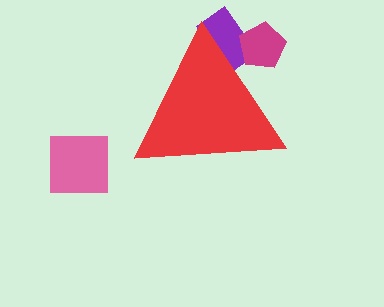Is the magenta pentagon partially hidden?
Yes, the magenta pentagon is partially hidden behind the red triangle.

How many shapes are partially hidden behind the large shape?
2 shapes are partially hidden.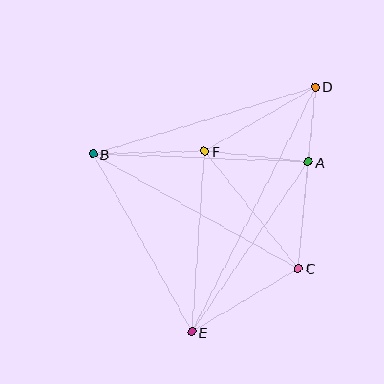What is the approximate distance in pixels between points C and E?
The distance between C and E is approximately 124 pixels.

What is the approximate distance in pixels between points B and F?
The distance between B and F is approximately 112 pixels.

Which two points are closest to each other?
Points A and D are closest to each other.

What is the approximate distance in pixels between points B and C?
The distance between B and C is approximately 235 pixels.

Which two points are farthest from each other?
Points D and E are farthest from each other.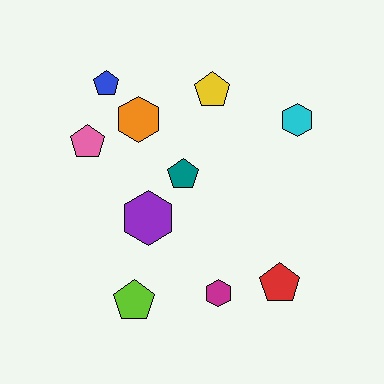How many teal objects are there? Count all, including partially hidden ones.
There is 1 teal object.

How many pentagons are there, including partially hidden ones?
There are 6 pentagons.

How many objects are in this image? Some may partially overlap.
There are 10 objects.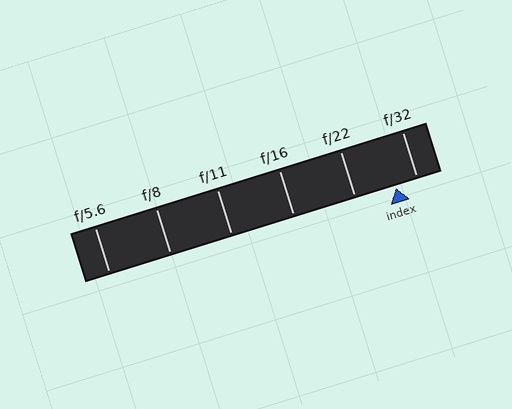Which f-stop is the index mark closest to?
The index mark is closest to f/32.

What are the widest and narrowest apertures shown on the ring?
The widest aperture shown is f/5.6 and the narrowest is f/32.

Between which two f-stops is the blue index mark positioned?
The index mark is between f/22 and f/32.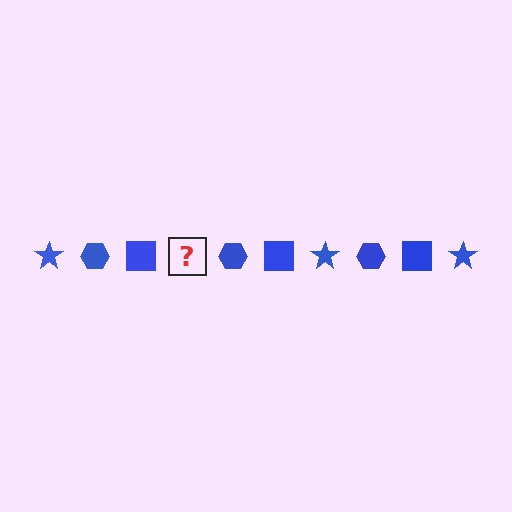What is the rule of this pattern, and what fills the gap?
The rule is that the pattern cycles through star, hexagon, square shapes in blue. The gap should be filled with a blue star.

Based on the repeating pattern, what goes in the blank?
The blank should be a blue star.